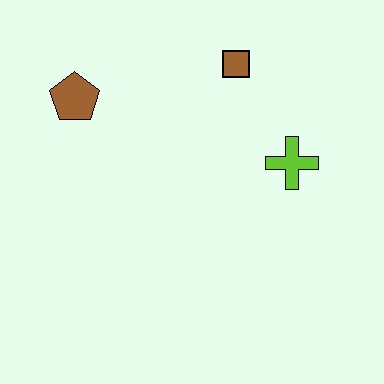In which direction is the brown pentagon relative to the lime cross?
The brown pentagon is to the left of the lime cross.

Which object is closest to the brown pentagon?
The brown square is closest to the brown pentagon.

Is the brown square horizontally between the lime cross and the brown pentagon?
Yes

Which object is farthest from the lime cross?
The brown pentagon is farthest from the lime cross.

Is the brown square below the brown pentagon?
No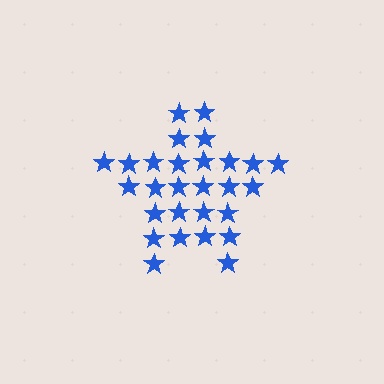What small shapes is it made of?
It is made of small stars.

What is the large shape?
The large shape is a star.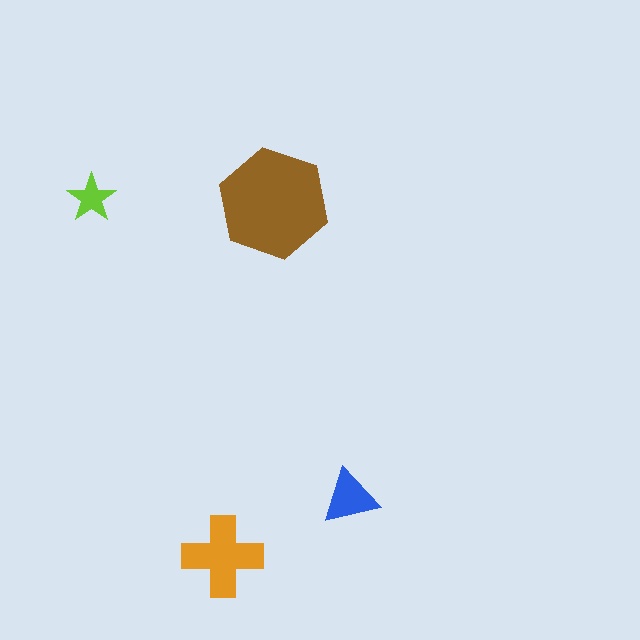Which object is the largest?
The brown hexagon.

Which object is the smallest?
The lime star.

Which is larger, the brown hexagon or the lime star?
The brown hexagon.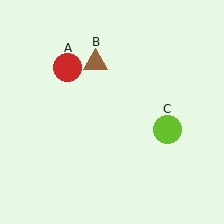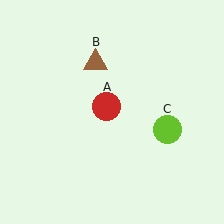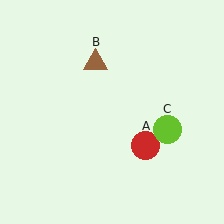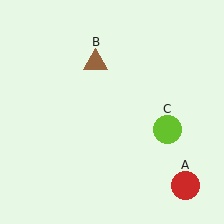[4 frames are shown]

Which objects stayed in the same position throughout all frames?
Brown triangle (object B) and lime circle (object C) remained stationary.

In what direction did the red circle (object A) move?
The red circle (object A) moved down and to the right.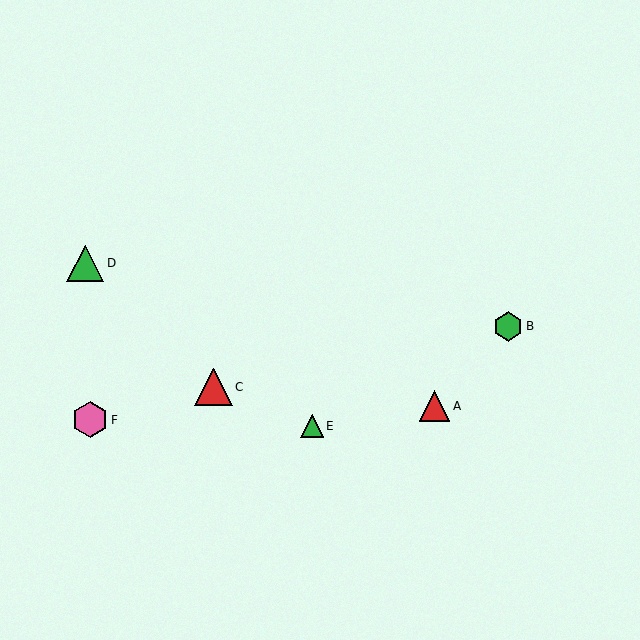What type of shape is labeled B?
Shape B is a green hexagon.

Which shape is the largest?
The red triangle (labeled C) is the largest.